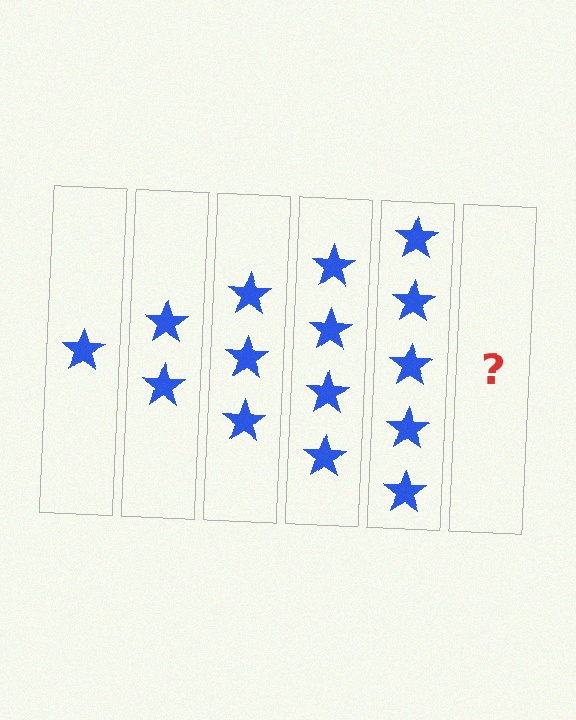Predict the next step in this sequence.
The next step is 6 stars.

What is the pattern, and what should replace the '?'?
The pattern is that each step adds one more star. The '?' should be 6 stars.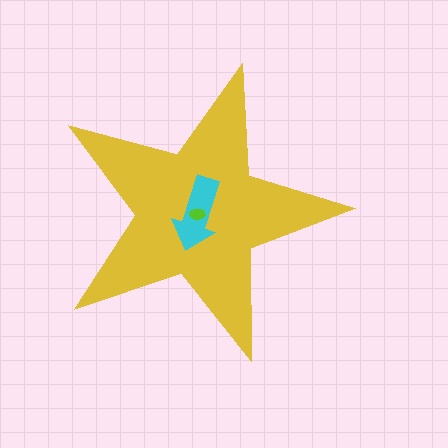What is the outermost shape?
The yellow star.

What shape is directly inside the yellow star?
The cyan arrow.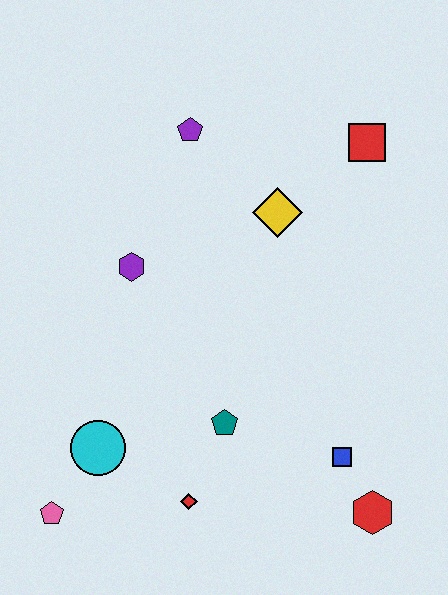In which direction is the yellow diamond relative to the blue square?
The yellow diamond is above the blue square.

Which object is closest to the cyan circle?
The pink pentagon is closest to the cyan circle.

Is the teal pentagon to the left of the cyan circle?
No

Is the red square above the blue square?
Yes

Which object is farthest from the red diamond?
The red square is farthest from the red diamond.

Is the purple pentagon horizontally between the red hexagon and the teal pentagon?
No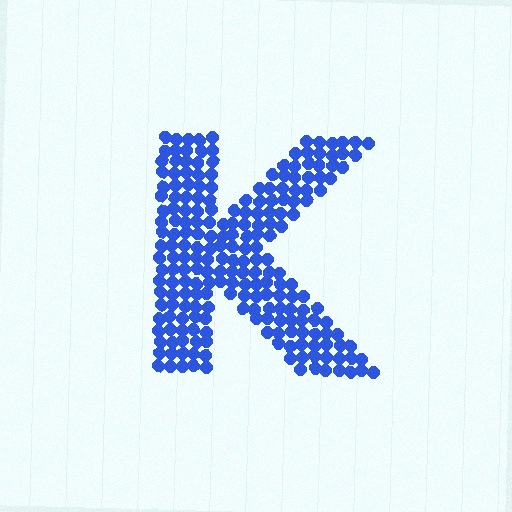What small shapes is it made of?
It is made of small circles.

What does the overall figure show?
The overall figure shows the letter K.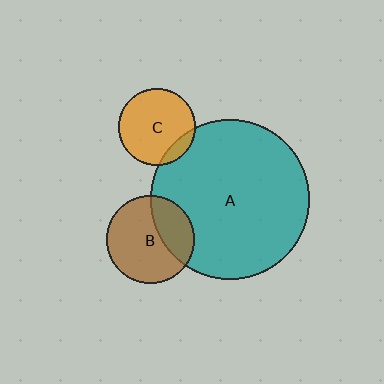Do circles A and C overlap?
Yes.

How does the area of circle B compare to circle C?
Approximately 1.3 times.